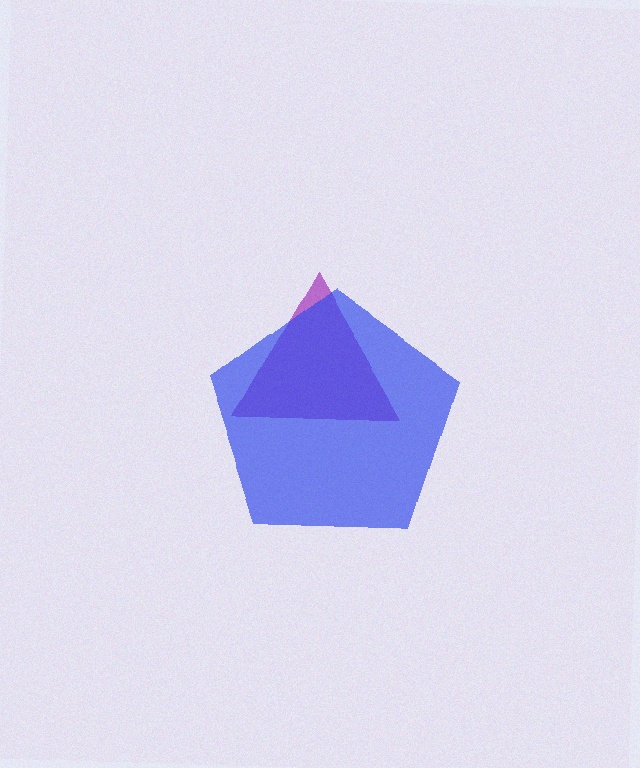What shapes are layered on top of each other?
The layered shapes are: a purple triangle, a blue pentagon.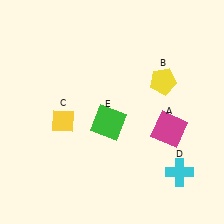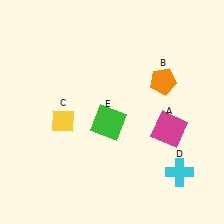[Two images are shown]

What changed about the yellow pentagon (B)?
In Image 1, B is yellow. In Image 2, it changed to orange.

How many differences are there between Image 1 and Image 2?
There is 1 difference between the two images.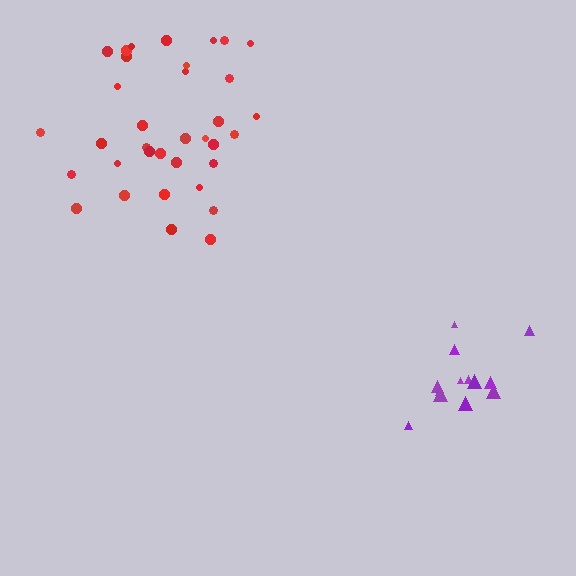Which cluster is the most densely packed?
Purple.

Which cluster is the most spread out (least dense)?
Red.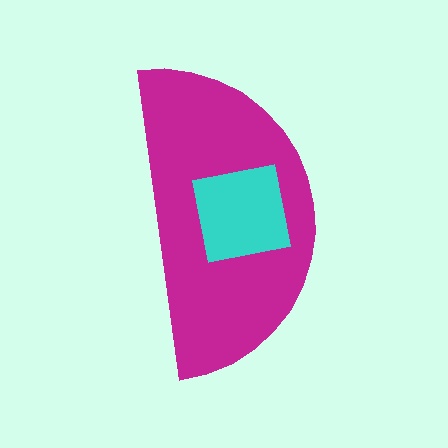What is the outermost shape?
The magenta semicircle.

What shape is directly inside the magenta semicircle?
The cyan square.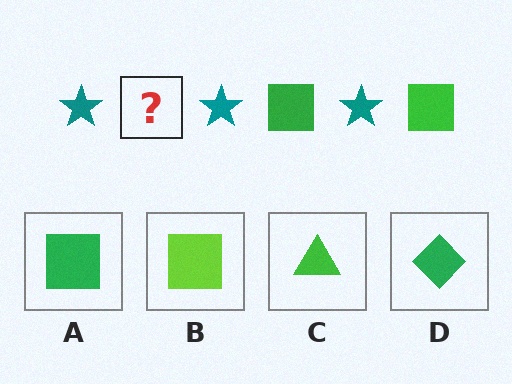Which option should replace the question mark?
Option A.